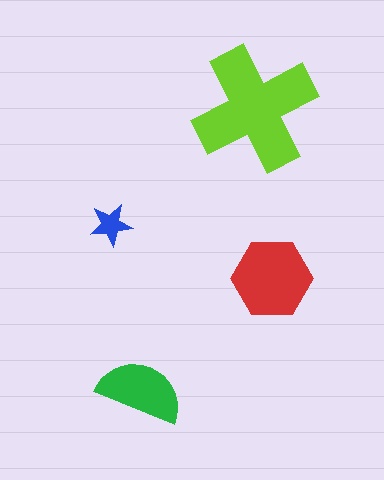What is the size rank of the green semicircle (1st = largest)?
3rd.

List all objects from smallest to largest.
The blue star, the green semicircle, the red hexagon, the lime cross.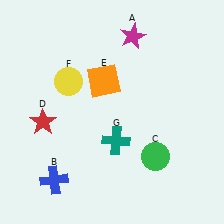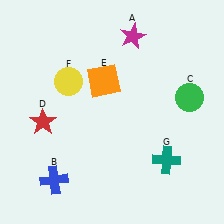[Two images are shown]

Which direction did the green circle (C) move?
The green circle (C) moved up.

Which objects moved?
The objects that moved are: the green circle (C), the teal cross (G).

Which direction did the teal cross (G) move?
The teal cross (G) moved right.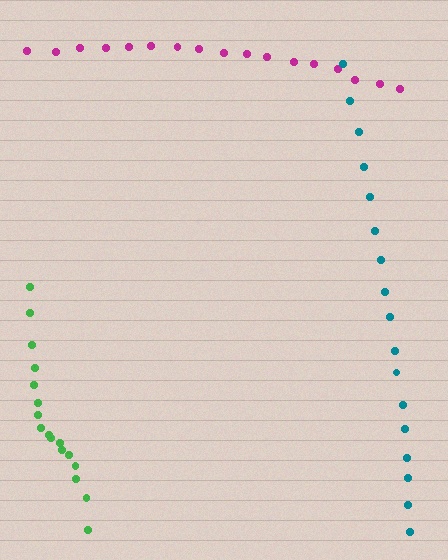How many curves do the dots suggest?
There are 3 distinct paths.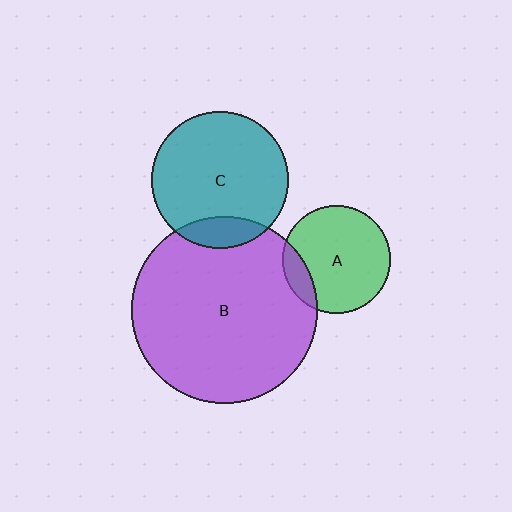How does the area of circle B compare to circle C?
Approximately 1.8 times.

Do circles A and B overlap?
Yes.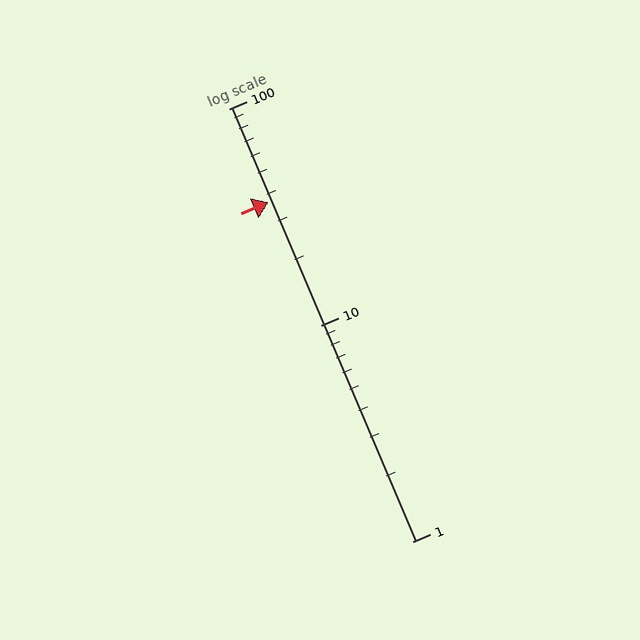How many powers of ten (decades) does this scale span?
The scale spans 2 decades, from 1 to 100.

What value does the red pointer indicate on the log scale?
The pointer indicates approximately 37.